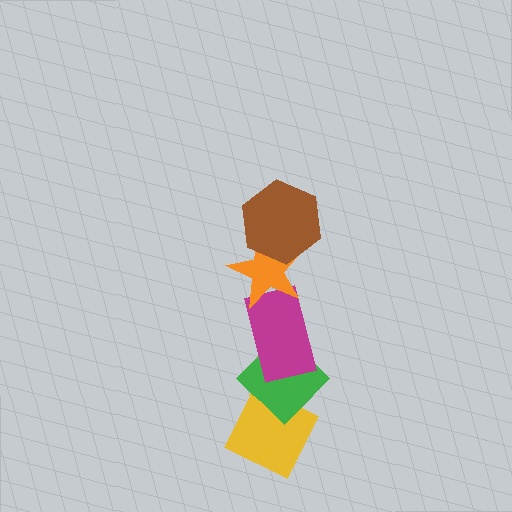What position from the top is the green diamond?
The green diamond is 4th from the top.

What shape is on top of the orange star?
The brown hexagon is on top of the orange star.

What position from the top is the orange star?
The orange star is 2nd from the top.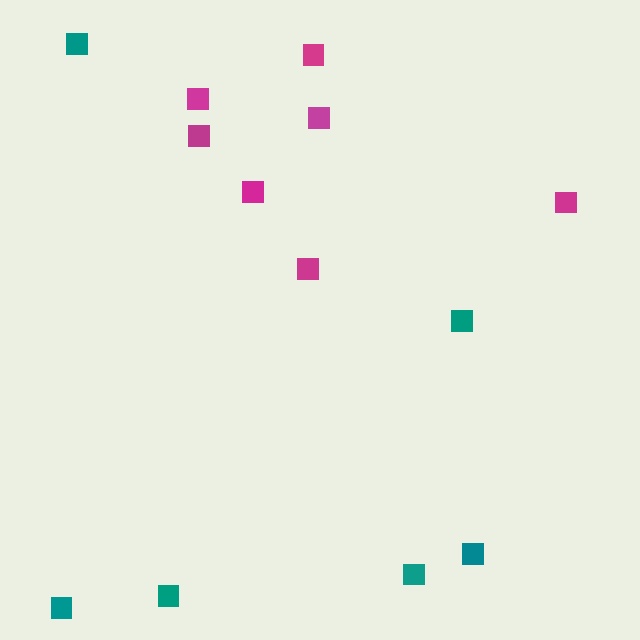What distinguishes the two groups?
There are 2 groups: one group of teal squares (6) and one group of magenta squares (7).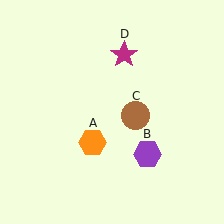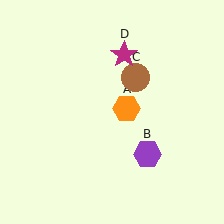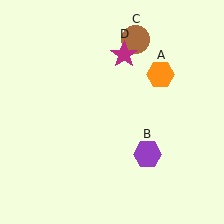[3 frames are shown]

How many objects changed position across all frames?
2 objects changed position: orange hexagon (object A), brown circle (object C).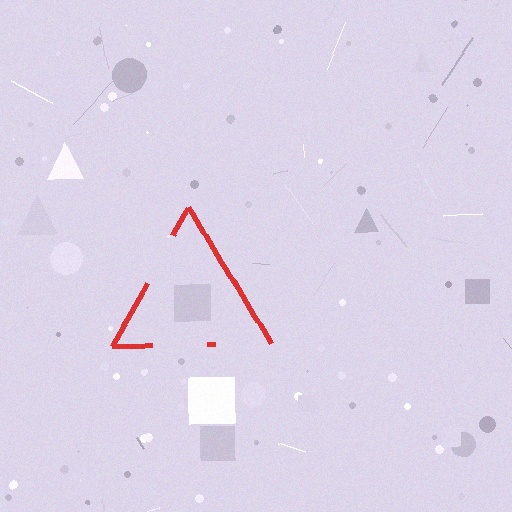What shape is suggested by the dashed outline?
The dashed outline suggests a triangle.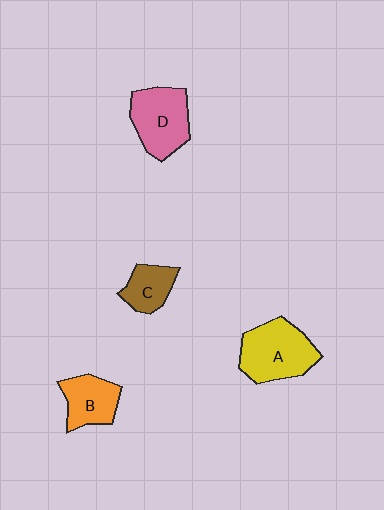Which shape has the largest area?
Shape A (yellow).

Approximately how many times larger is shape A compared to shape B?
Approximately 1.5 times.